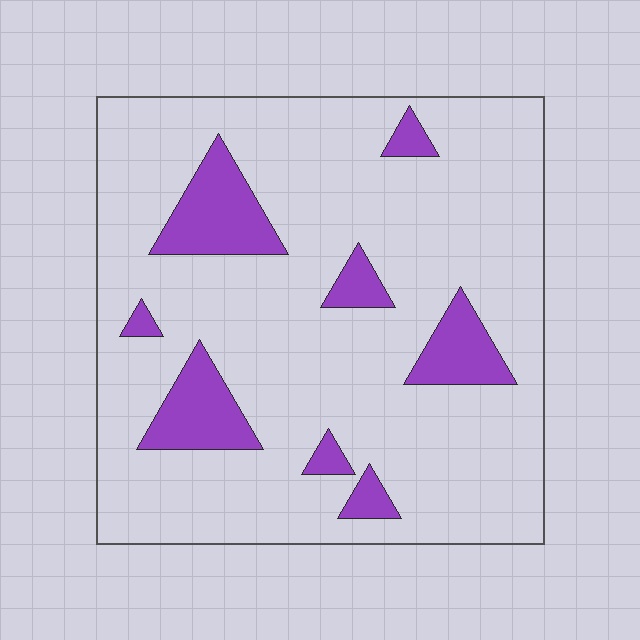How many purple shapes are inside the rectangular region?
8.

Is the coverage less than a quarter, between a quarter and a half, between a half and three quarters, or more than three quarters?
Less than a quarter.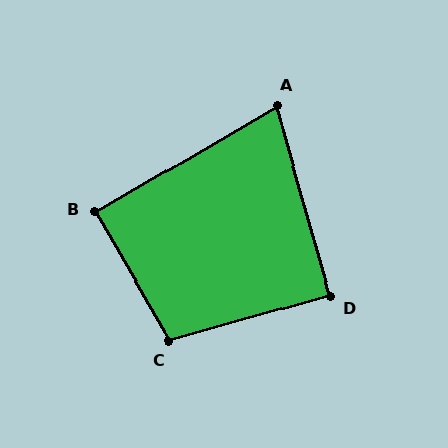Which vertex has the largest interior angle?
C, at approximately 104 degrees.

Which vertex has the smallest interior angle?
A, at approximately 76 degrees.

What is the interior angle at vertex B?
Approximately 90 degrees (approximately right).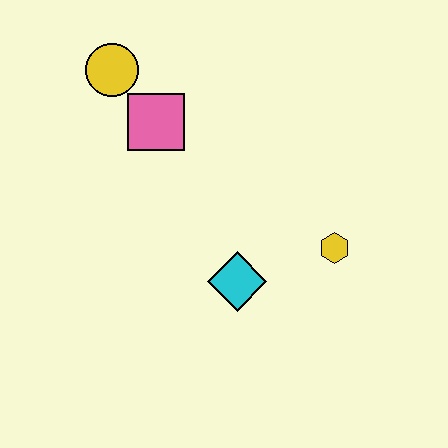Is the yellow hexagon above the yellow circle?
No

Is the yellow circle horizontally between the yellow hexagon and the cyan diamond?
No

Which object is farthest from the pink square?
The yellow hexagon is farthest from the pink square.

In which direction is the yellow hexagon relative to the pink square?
The yellow hexagon is to the right of the pink square.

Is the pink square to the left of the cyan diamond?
Yes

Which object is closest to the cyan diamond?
The yellow hexagon is closest to the cyan diamond.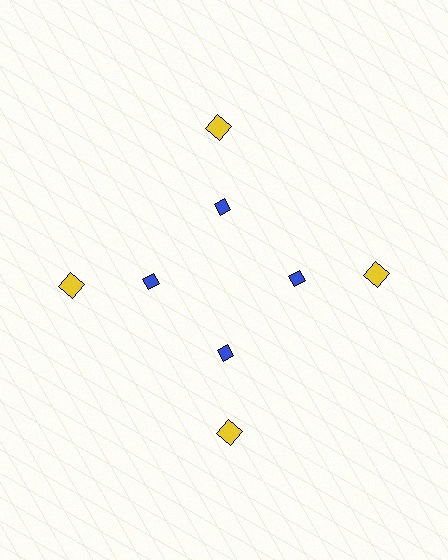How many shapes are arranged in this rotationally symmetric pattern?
There are 8 shapes, arranged in 4 groups of 2.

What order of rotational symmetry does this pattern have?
This pattern has 4-fold rotational symmetry.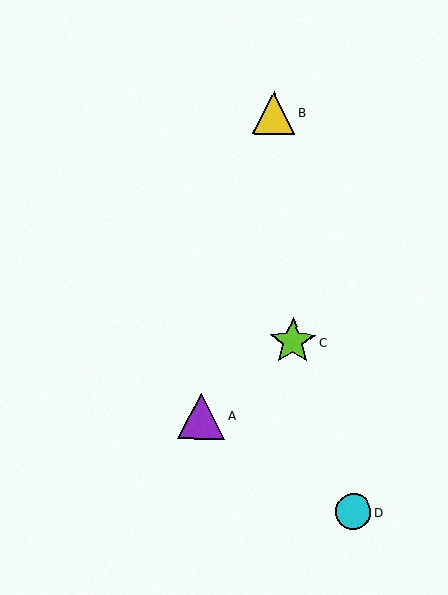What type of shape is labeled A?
Shape A is a purple triangle.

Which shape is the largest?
The lime star (labeled C) is the largest.